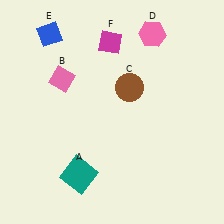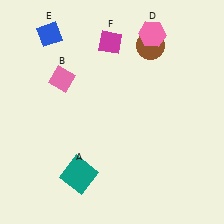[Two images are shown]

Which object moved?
The brown circle (C) moved up.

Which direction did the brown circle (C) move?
The brown circle (C) moved up.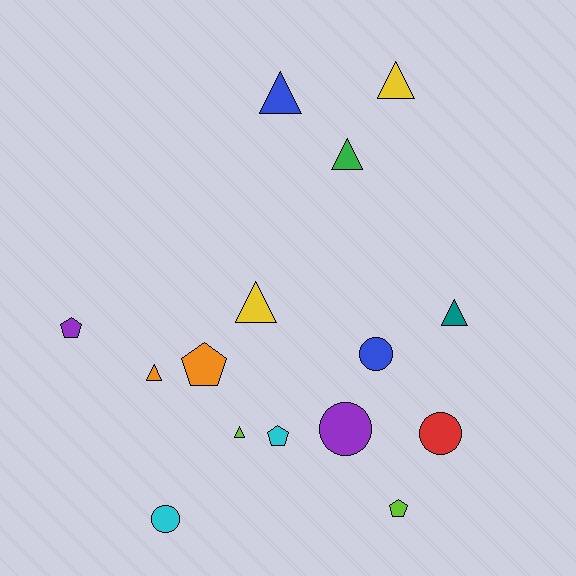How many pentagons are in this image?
There are 4 pentagons.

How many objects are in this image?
There are 15 objects.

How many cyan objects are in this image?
There are 2 cyan objects.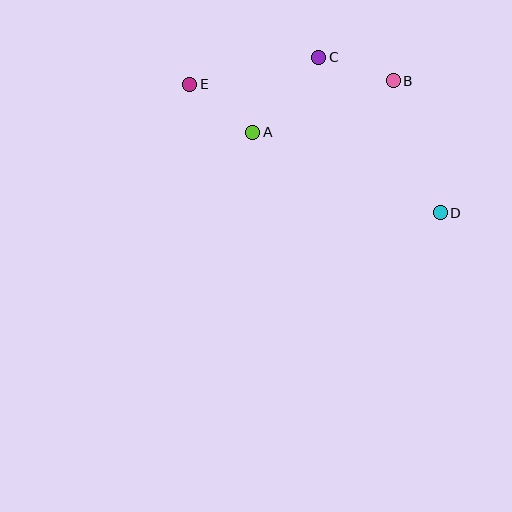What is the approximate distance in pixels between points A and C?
The distance between A and C is approximately 100 pixels.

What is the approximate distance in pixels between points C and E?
The distance between C and E is approximately 132 pixels.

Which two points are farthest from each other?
Points D and E are farthest from each other.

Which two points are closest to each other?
Points B and C are closest to each other.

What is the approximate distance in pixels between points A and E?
The distance between A and E is approximately 79 pixels.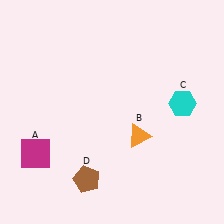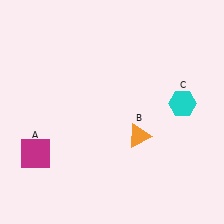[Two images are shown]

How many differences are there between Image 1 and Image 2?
There is 1 difference between the two images.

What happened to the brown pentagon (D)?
The brown pentagon (D) was removed in Image 2. It was in the bottom-left area of Image 1.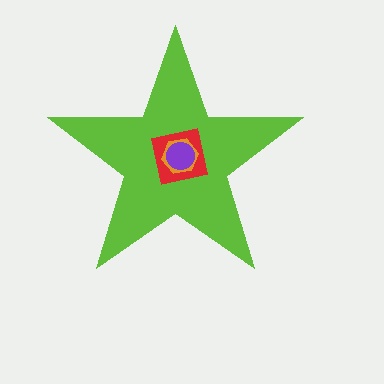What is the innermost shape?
The purple circle.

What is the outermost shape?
The lime star.